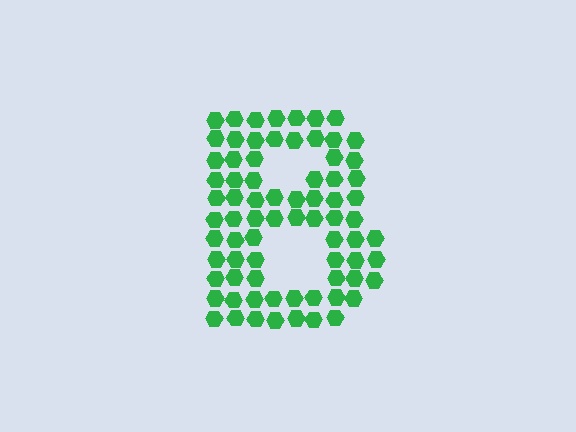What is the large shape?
The large shape is the letter B.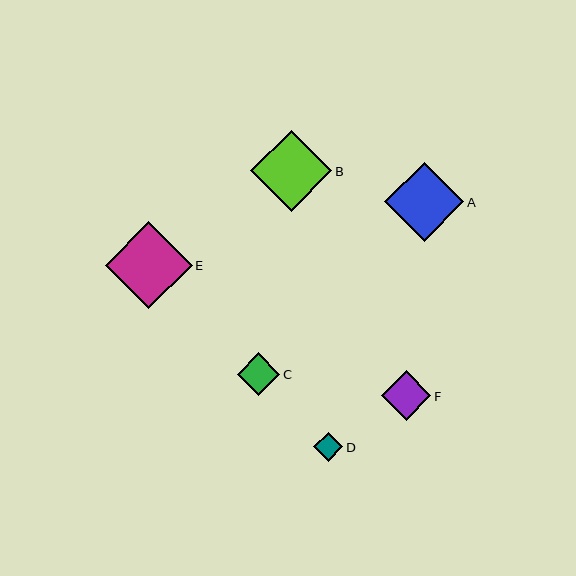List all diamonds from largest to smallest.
From largest to smallest: E, B, A, F, C, D.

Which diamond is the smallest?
Diamond D is the smallest with a size of approximately 29 pixels.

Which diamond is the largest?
Diamond E is the largest with a size of approximately 87 pixels.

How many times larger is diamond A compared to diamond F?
Diamond A is approximately 1.6 times the size of diamond F.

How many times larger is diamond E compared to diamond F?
Diamond E is approximately 1.8 times the size of diamond F.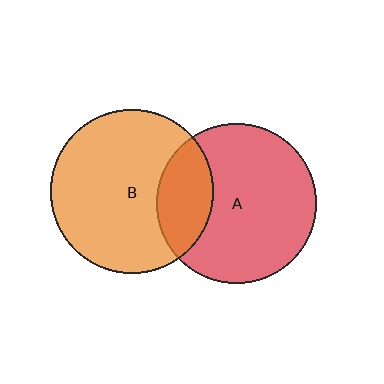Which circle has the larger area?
Circle B (orange).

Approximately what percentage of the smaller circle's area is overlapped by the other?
Approximately 25%.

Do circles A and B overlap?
Yes.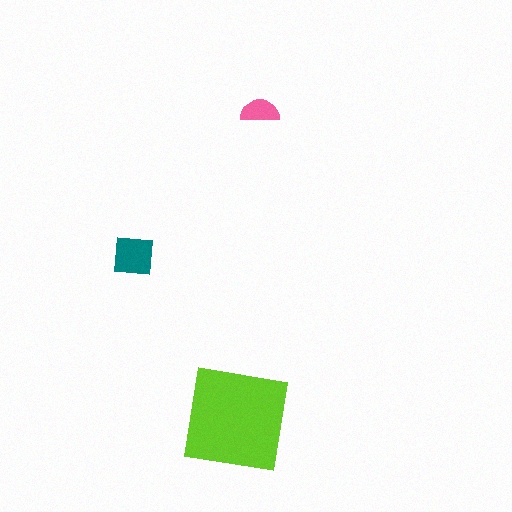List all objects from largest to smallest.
The lime square, the teal square, the pink semicircle.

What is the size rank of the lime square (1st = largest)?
1st.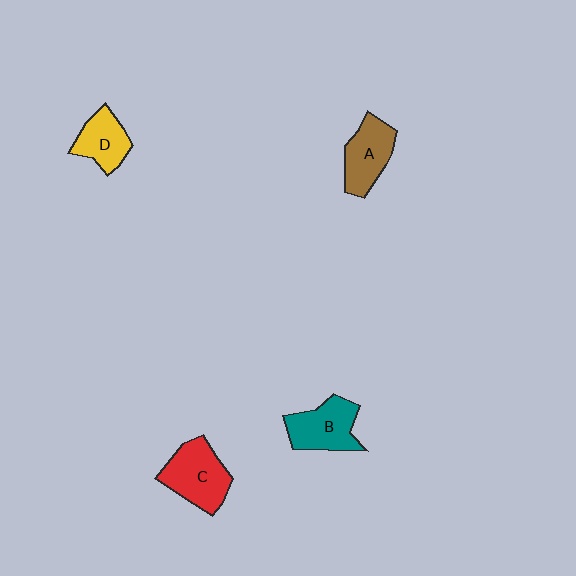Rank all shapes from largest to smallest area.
From largest to smallest: C (red), B (teal), A (brown), D (yellow).